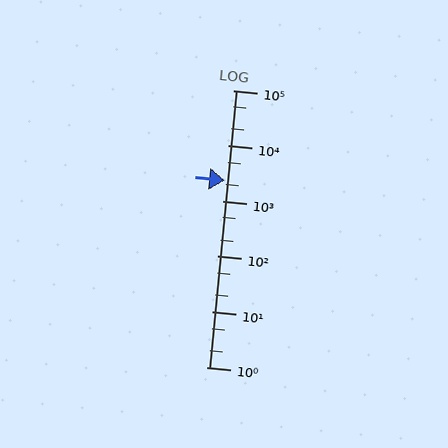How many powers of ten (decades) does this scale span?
The scale spans 5 decades, from 1 to 100000.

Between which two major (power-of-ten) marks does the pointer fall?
The pointer is between 1000 and 10000.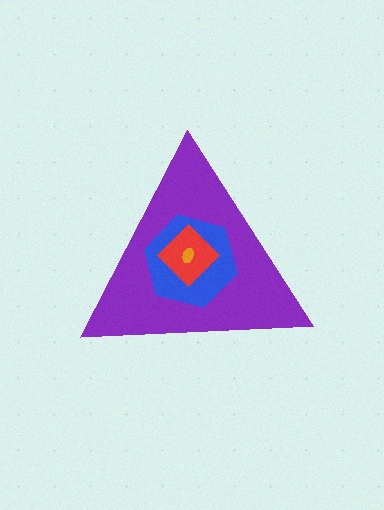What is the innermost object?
The orange ellipse.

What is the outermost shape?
The purple triangle.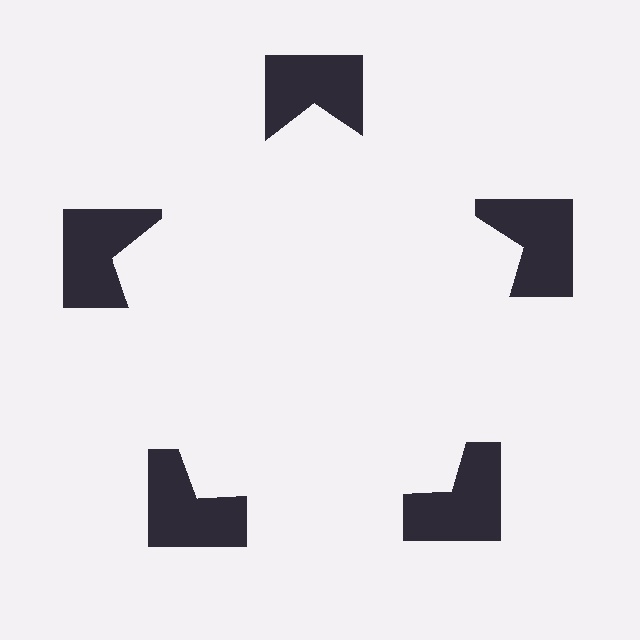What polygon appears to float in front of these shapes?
An illusory pentagon — its edges are inferred from the aligned wedge cuts in the notched squares, not physically drawn.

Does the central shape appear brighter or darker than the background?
It typically appears slightly brighter than the background, even though no actual brightness change is drawn.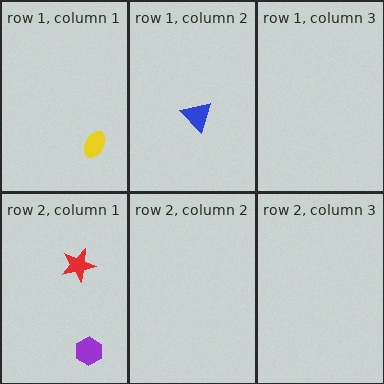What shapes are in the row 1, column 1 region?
The yellow ellipse.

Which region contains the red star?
The row 2, column 1 region.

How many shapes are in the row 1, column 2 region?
1.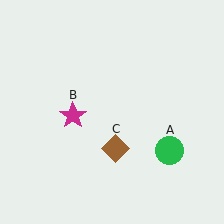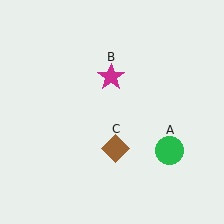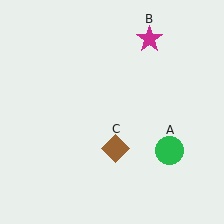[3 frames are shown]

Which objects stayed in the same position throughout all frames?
Green circle (object A) and brown diamond (object C) remained stationary.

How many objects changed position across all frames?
1 object changed position: magenta star (object B).